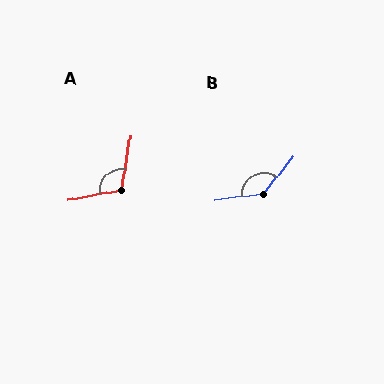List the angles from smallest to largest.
A (111°), B (135°).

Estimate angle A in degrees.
Approximately 111 degrees.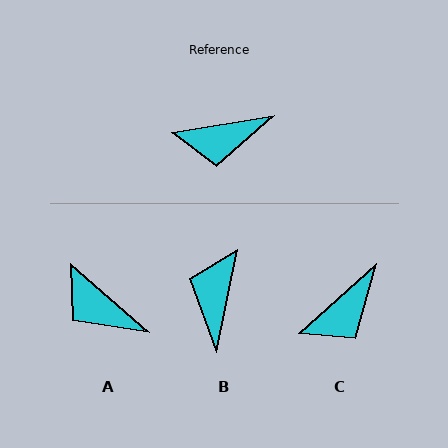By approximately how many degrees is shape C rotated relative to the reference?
Approximately 33 degrees counter-clockwise.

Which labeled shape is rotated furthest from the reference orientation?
B, about 111 degrees away.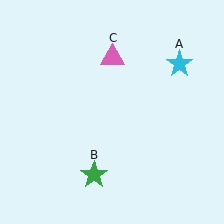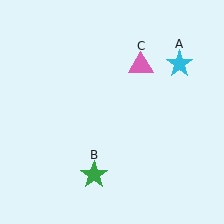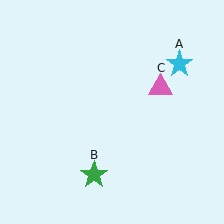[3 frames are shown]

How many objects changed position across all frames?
1 object changed position: pink triangle (object C).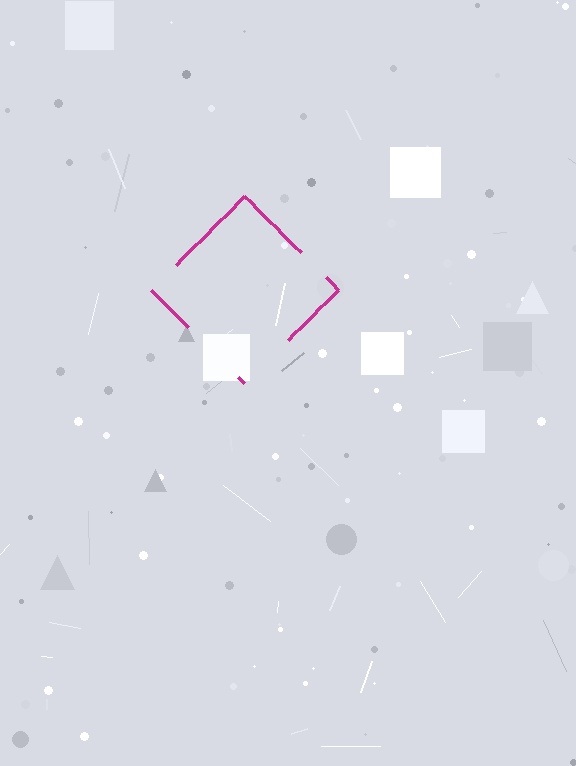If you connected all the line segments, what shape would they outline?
They would outline a diamond.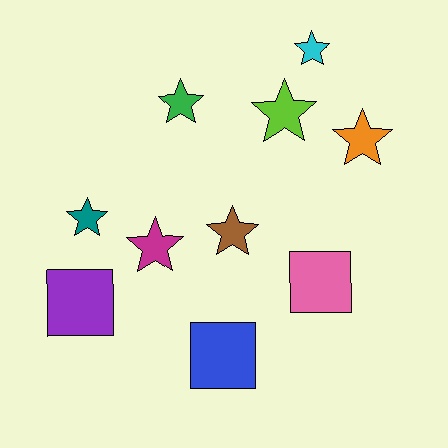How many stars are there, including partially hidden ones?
There are 7 stars.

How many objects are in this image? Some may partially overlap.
There are 10 objects.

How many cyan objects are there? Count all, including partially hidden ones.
There is 1 cyan object.